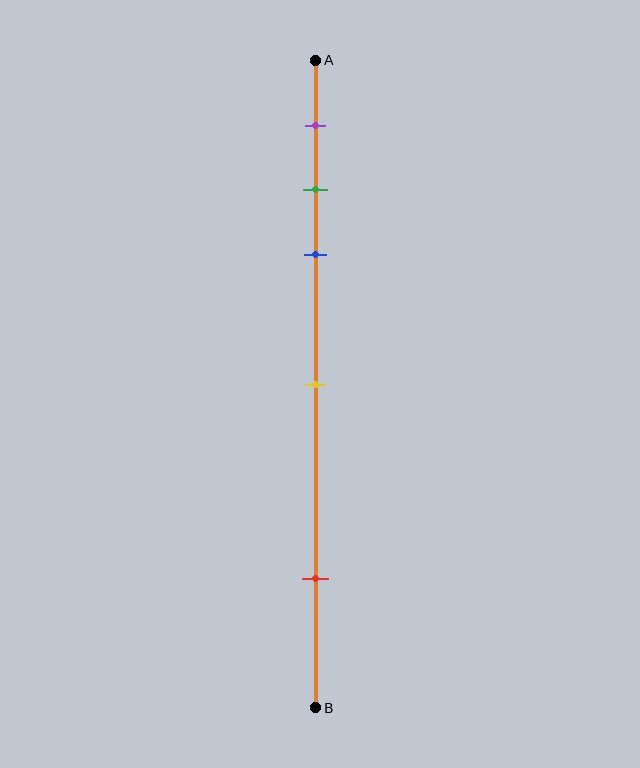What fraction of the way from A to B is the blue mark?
The blue mark is approximately 30% (0.3) of the way from A to B.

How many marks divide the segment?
There are 5 marks dividing the segment.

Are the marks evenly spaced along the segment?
No, the marks are not evenly spaced.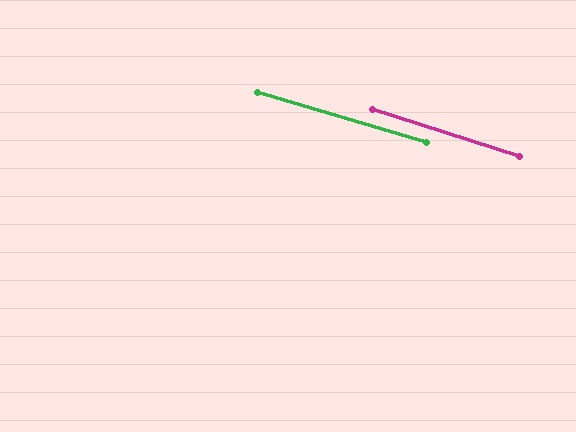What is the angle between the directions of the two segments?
Approximately 1 degree.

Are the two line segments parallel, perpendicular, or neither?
Parallel — their directions differ by only 1.2°.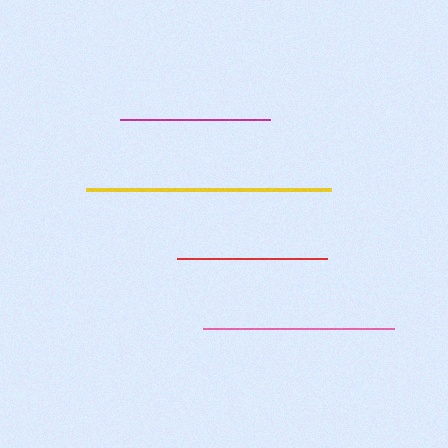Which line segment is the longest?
The yellow line is the longest at approximately 245 pixels.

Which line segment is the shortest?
The red line is the shortest at approximately 149 pixels.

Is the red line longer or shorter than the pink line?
The pink line is longer than the red line.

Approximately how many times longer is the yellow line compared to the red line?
The yellow line is approximately 1.6 times the length of the red line.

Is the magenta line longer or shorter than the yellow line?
The yellow line is longer than the magenta line.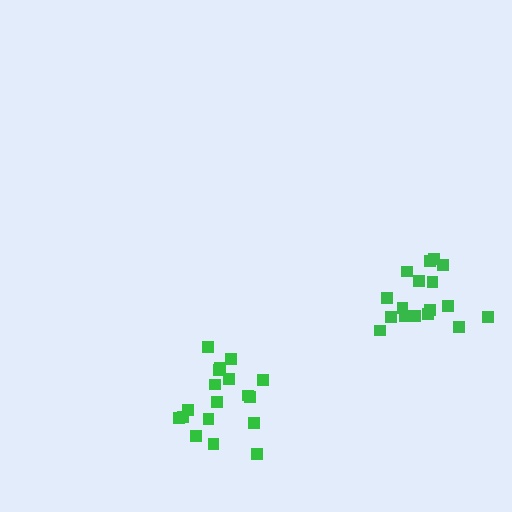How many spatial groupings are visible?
There are 2 spatial groupings.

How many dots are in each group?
Group 1: 17 dots, Group 2: 18 dots (35 total).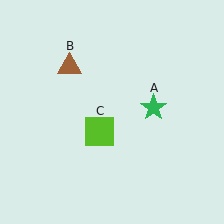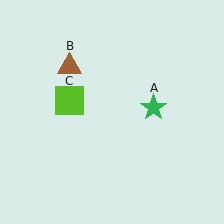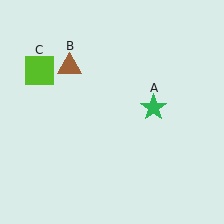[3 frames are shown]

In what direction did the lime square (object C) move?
The lime square (object C) moved up and to the left.